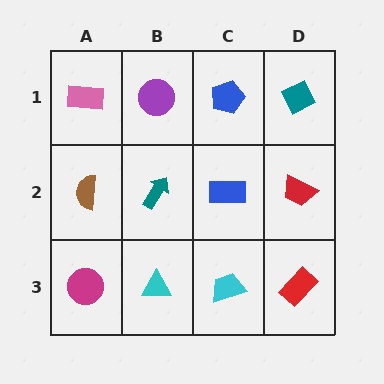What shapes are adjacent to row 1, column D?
A red trapezoid (row 2, column D), a blue pentagon (row 1, column C).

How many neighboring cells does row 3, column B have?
3.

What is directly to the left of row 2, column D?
A blue rectangle.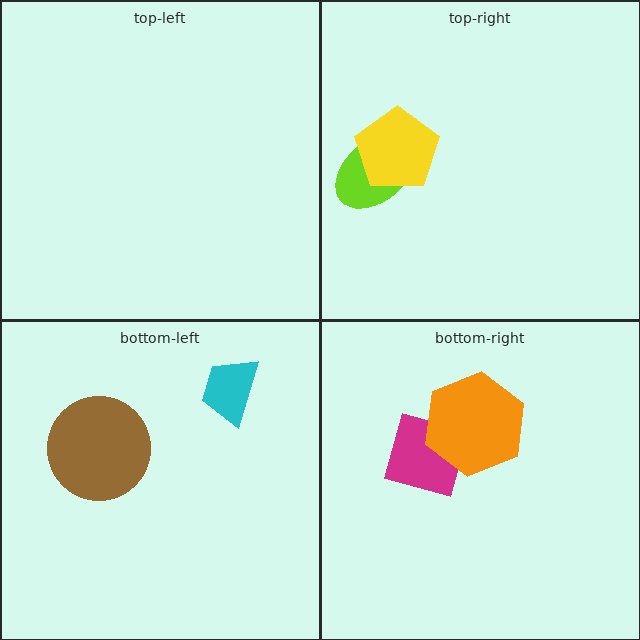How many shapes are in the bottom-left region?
2.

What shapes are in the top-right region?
The lime ellipse, the yellow pentagon.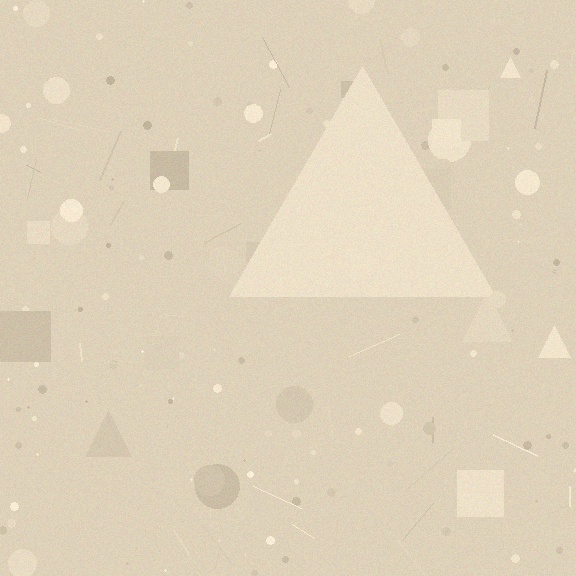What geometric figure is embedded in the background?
A triangle is embedded in the background.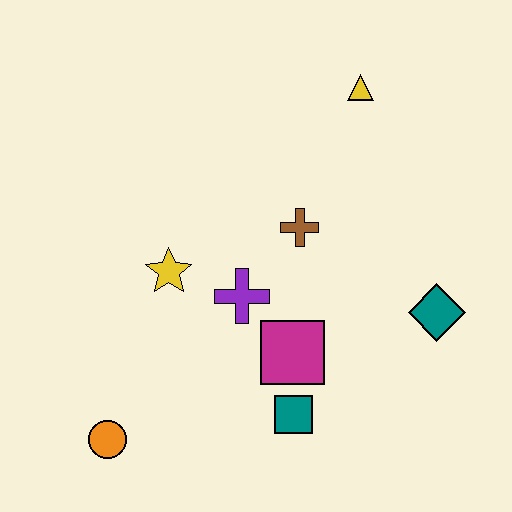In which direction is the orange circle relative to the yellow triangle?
The orange circle is below the yellow triangle.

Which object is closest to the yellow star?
The purple cross is closest to the yellow star.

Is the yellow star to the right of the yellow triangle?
No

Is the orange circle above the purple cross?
No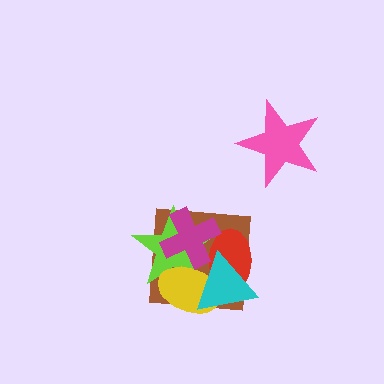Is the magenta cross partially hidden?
No, no other shape covers it.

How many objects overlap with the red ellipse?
5 objects overlap with the red ellipse.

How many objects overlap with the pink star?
0 objects overlap with the pink star.